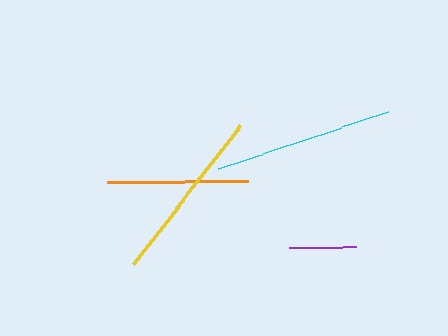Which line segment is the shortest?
The purple line is the shortest at approximately 67 pixels.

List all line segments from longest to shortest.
From longest to shortest: cyan, yellow, orange, purple.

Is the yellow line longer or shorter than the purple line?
The yellow line is longer than the purple line.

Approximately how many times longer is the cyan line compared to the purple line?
The cyan line is approximately 2.7 times the length of the purple line.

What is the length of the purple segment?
The purple segment is approximately 67 pixels long.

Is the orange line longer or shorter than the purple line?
The orange line is longer than the purple line.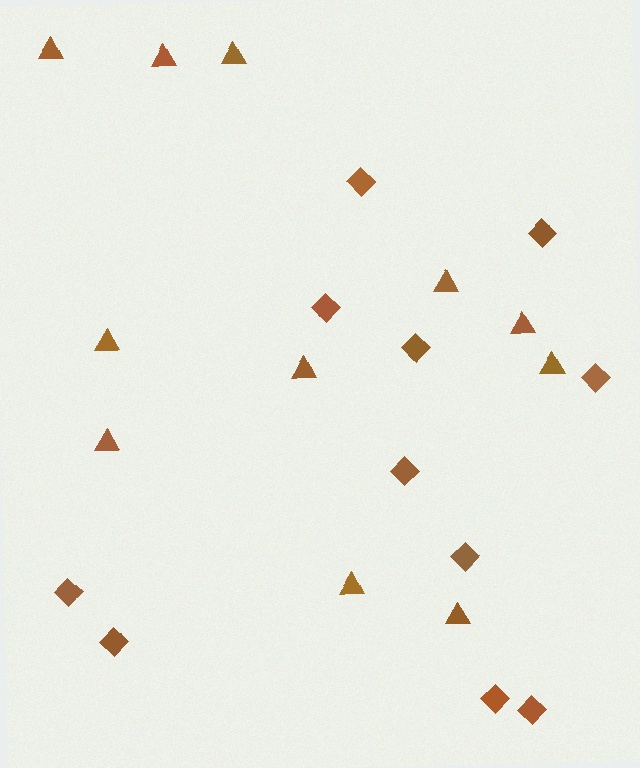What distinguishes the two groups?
There are 2 groups: one group of triangles (11) and one group of diamonds (11).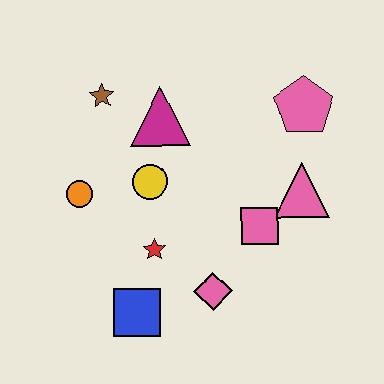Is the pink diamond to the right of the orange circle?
Yes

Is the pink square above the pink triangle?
No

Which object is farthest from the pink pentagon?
The blue square is farthest from the pink pentagon.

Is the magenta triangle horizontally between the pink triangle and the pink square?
No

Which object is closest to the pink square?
The pink triangle is closest to the pink square.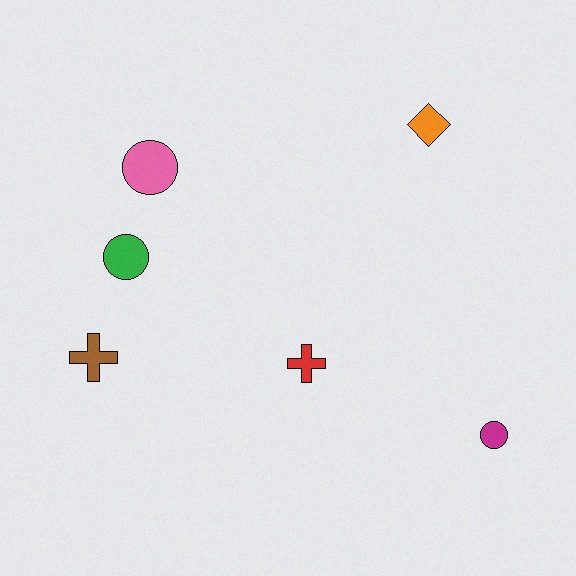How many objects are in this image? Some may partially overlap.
There are 6 objects.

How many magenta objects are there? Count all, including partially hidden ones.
There is 1 magenta object.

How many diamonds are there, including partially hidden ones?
There is 1 diamond.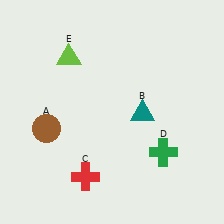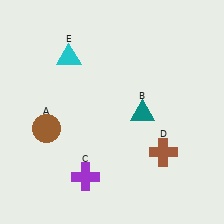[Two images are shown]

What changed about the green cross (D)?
In Image 1, D is green. In Image 2, it changed to brown.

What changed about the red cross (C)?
In Image 1, C is red. In Image 2, it changed to purple.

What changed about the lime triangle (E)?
In Image 1, E is lime. In Image 2, it changed to cyan.